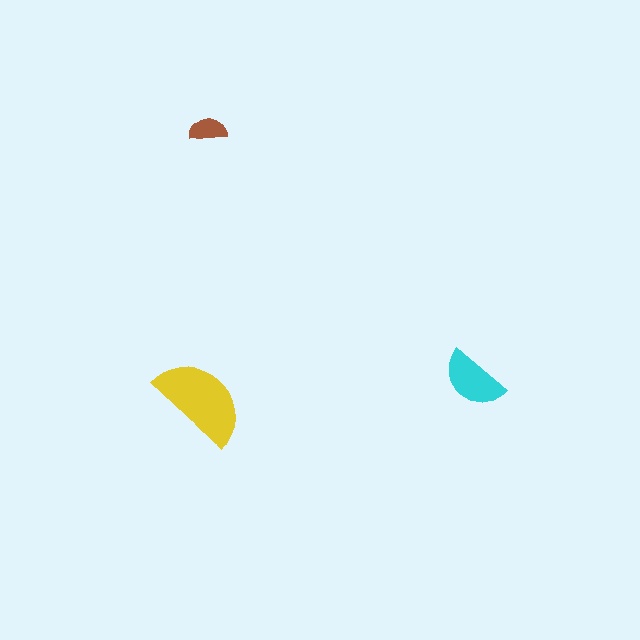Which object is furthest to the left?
The yellow semicircle is leftmost.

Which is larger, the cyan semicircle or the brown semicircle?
The cyan one.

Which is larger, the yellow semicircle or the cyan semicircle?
The yellow one.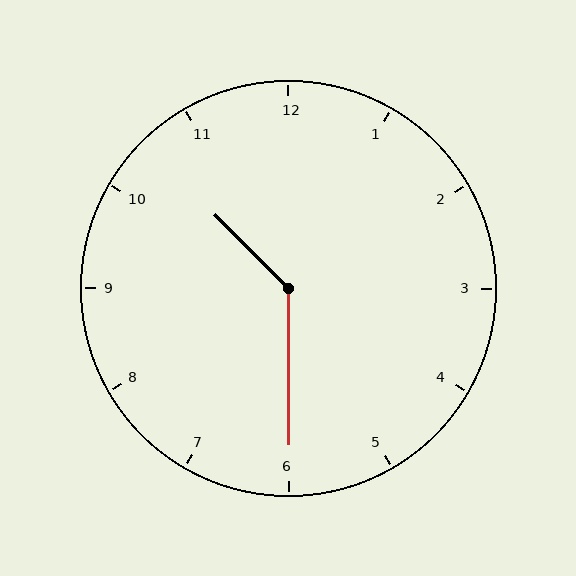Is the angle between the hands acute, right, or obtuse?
It is obtuse.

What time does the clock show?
10:30.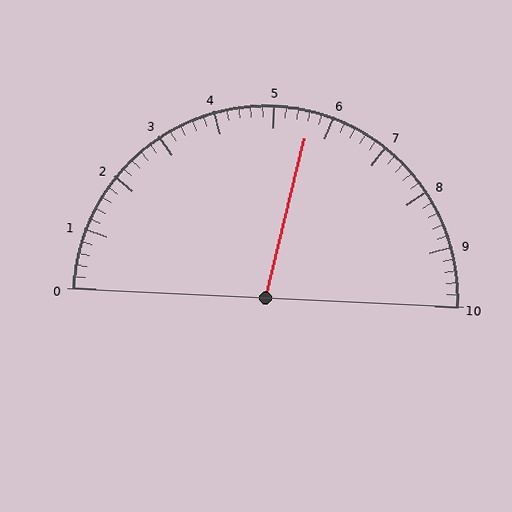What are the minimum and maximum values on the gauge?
The gauge ranges from 0 to 10.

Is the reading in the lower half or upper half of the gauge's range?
The reading is in the upper half of the range (0 to 10).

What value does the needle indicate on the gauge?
The needle indicates approximately 5.6.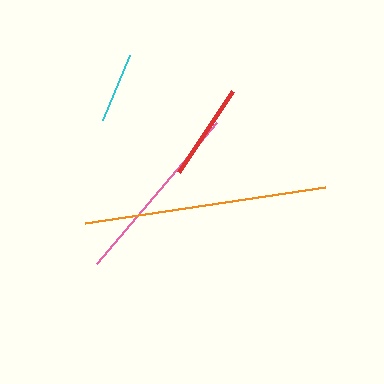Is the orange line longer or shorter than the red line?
The orange line is longer than the red line.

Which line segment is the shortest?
The cyan line is the shortest at approximately 70 pixels.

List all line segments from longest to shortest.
From longest to shortest: orange, pink, red, cyan.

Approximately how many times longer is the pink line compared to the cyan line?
The pink line is approximately 2.7 times the length of the cyan line.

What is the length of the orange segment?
The orange segment is approximately 243 pixels long.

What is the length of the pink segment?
The pink segment is approximately 186 pixels long.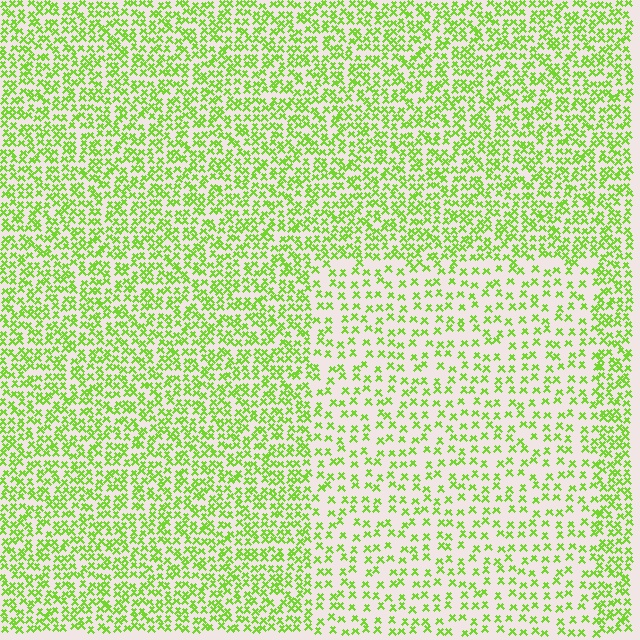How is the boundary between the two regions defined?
The boundary is defined by a change in element density (approximately 1.9x ratio). All elements are the same color, size, and shape.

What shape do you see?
I see a rectangle.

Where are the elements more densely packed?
The elements are more densely packed outside the rectangle boundary.